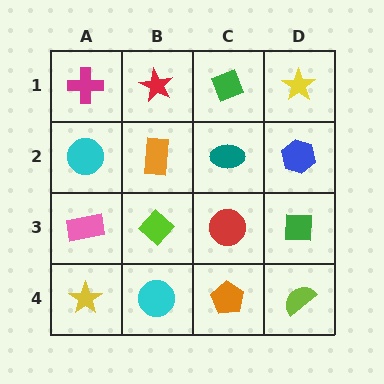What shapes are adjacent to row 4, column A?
A pink rectangle (row 3, column A), a cyan circle (row 4, column B).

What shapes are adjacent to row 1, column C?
A teal ellipse (row 2, column C), a red star (row 1, column B), a yellow star (row 1, column D).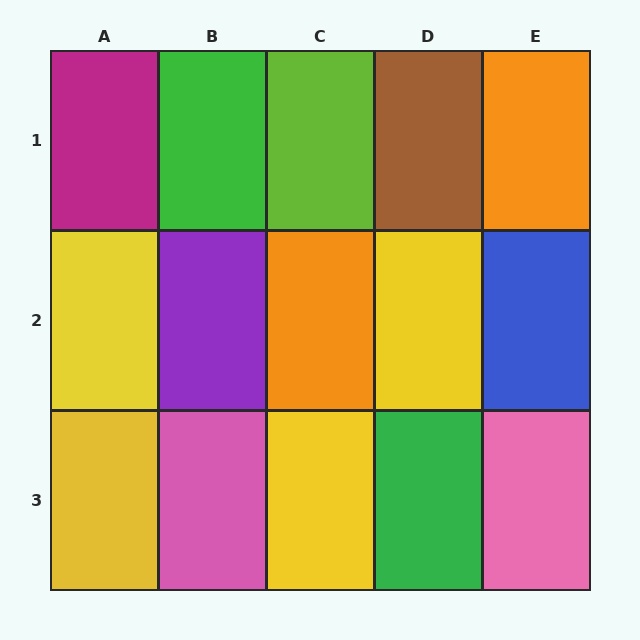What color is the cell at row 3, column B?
Pink.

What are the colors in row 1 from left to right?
Magenta, green, lime, brown, orange.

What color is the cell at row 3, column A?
Yellow.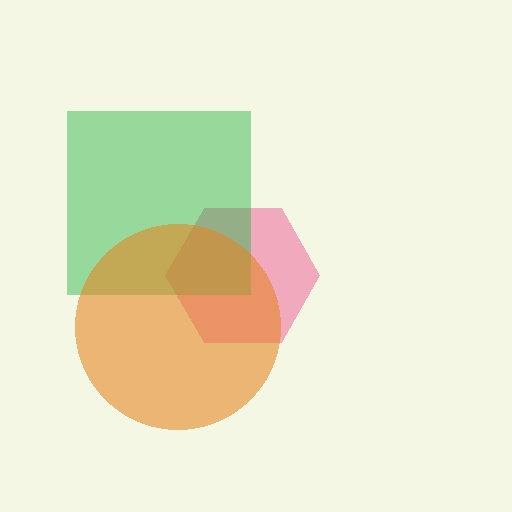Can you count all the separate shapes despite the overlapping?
Yes, there are 3 separate shapes.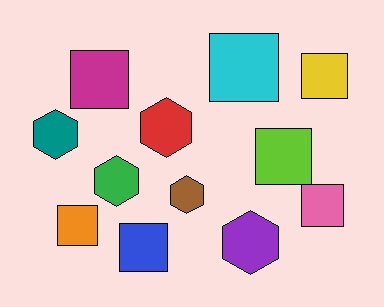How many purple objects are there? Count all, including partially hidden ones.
There is 1 purple object.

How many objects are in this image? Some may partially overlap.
There are 12 objects.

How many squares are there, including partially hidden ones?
There are 7 squares.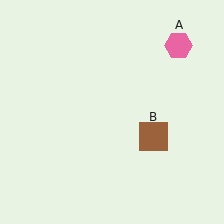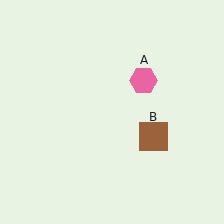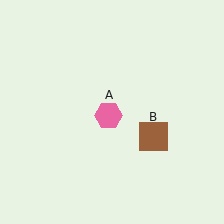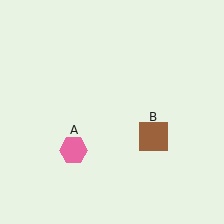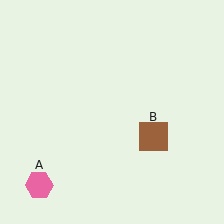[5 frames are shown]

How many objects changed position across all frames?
1 object changed position: pink hexagon (object A).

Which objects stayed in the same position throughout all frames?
Brown square (object B) remained stationary.